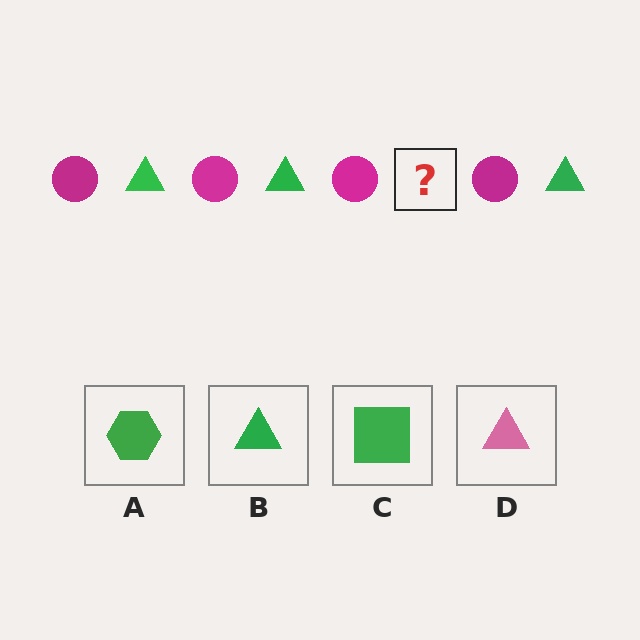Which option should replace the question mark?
Option B.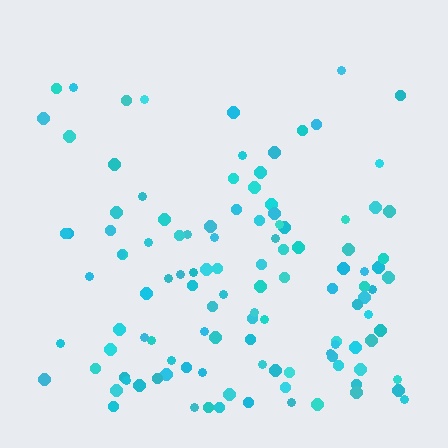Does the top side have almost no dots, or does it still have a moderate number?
Still a moderate number, just noticeably fewer than the bottom.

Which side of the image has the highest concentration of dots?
The bottom.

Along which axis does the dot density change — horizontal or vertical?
Vertical.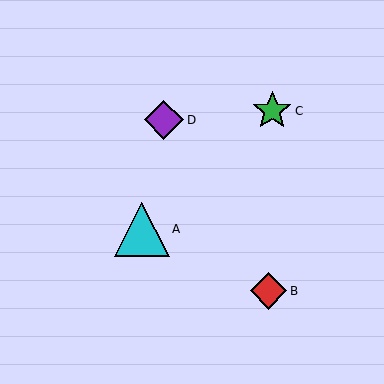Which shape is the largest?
The cyan triangle (labeled A) is the largest.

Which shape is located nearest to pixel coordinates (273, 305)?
The red diamond (labeled B) at (269, 291) is nearest to that location.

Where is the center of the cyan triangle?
The center of the cyan triangle is at (142, 229).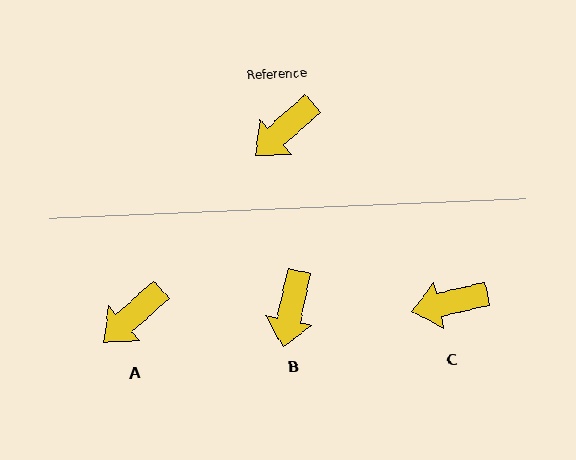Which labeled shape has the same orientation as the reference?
A.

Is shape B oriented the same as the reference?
No, it is off by about 36 degrees.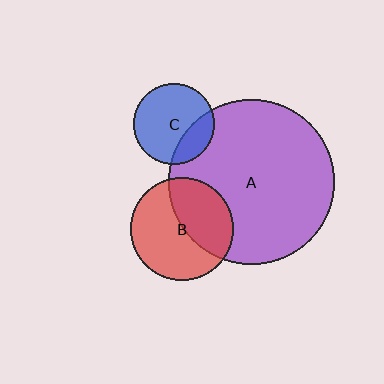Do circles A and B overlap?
Yes.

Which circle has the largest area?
Circle A (purple).